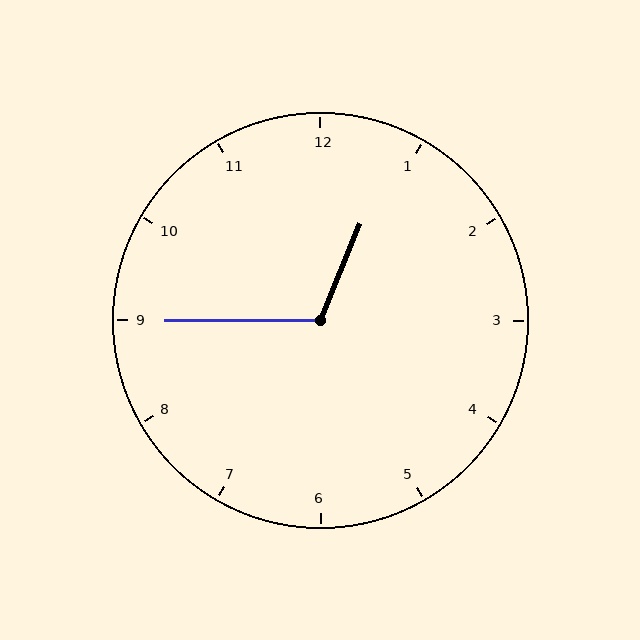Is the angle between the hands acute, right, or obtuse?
It is obtuse.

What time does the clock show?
12:45.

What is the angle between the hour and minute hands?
Approximately 112 degrees.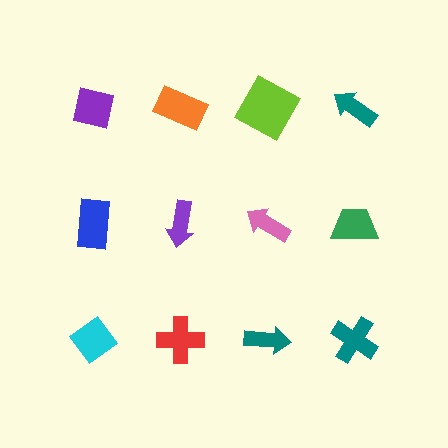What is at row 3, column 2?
A red cross.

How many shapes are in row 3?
4 shapes.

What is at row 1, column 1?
A purple square.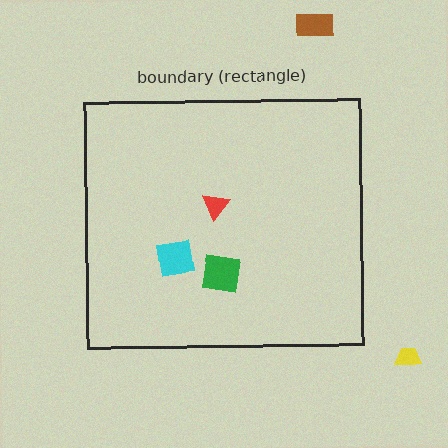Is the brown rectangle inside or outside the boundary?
Outside.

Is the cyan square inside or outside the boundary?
Inside.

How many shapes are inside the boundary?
3 inside, 2 outside.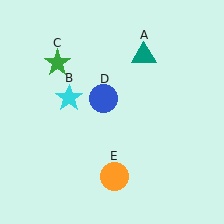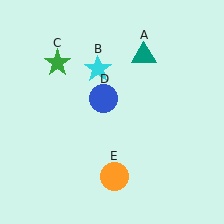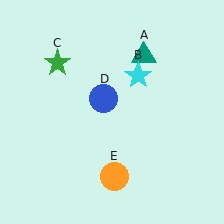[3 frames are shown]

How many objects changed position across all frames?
1 object changed position: cyan star (object B).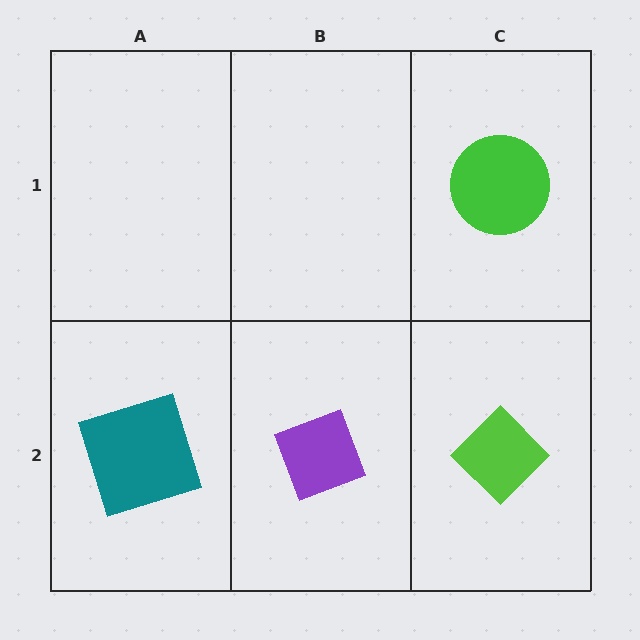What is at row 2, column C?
A lime diamond.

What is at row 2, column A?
A teal square.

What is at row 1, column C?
A green circle.